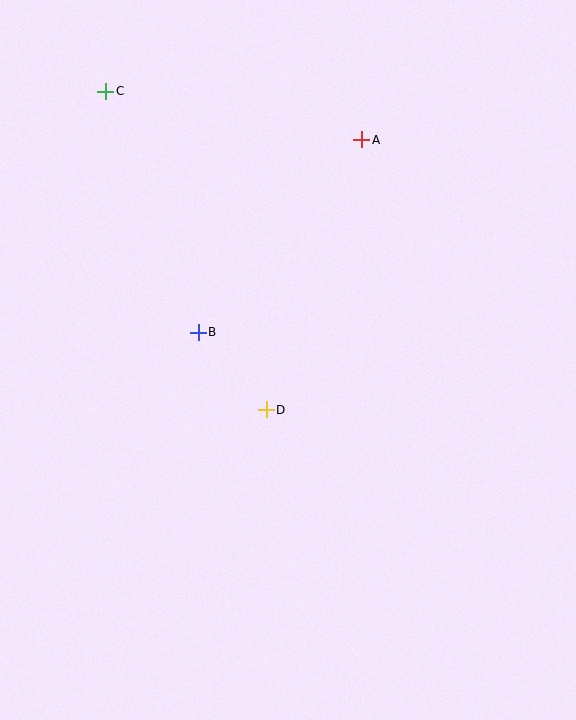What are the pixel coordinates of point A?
Point A is at (362, 140).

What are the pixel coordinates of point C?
Point C is at (106, 91).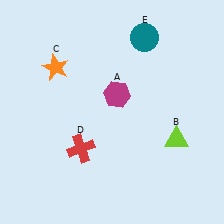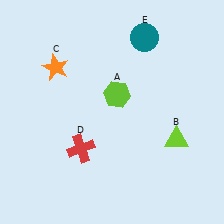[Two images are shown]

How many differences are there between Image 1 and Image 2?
There is 1 difference between the two images.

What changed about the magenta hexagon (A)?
In Image 1, A is magenta. In Image 2, it changed to lime.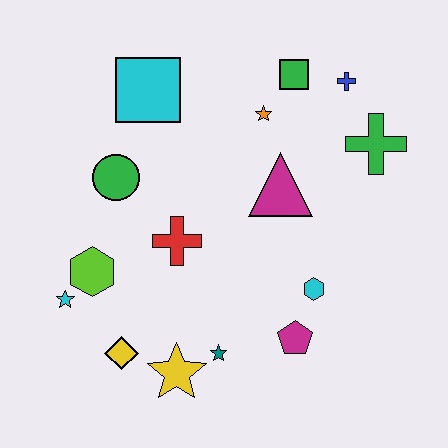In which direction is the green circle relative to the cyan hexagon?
The green circle is to the left of the cyan hexagon.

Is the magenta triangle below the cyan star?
No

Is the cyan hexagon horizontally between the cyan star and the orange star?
No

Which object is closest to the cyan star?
The lime hexagon is closest to the cyan star.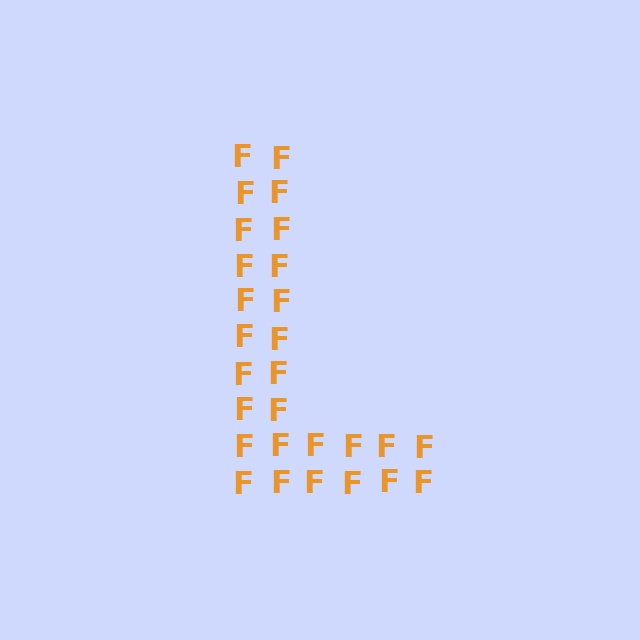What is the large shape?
The large shape is the letter L.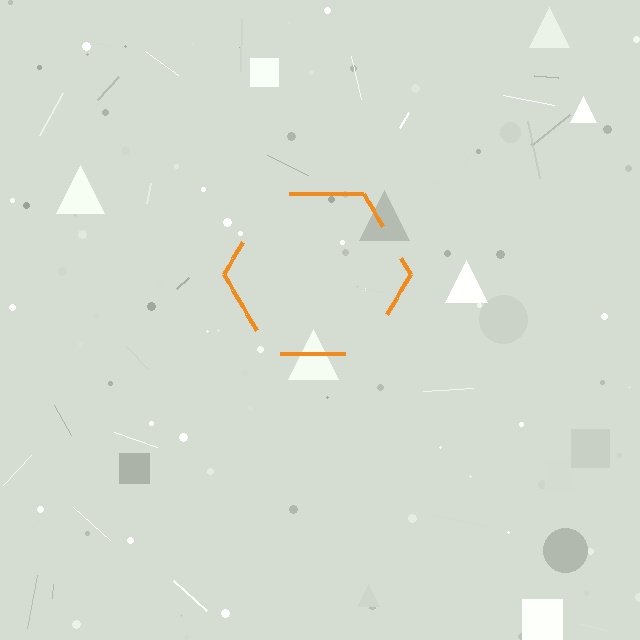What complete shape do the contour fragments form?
The contour fragments form a hexagon.